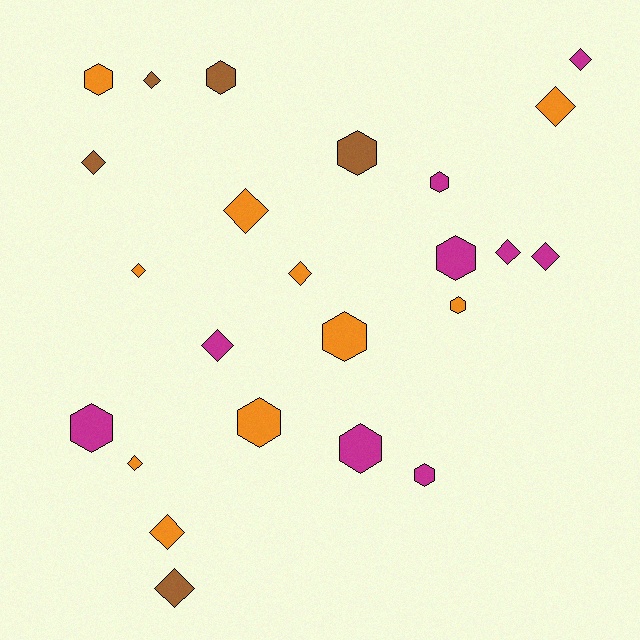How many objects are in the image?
There are 24 objects.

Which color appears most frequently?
Orange, with 10 objects.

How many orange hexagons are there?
There are 4 orange hexagons.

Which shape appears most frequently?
Diamond, with 13 objects.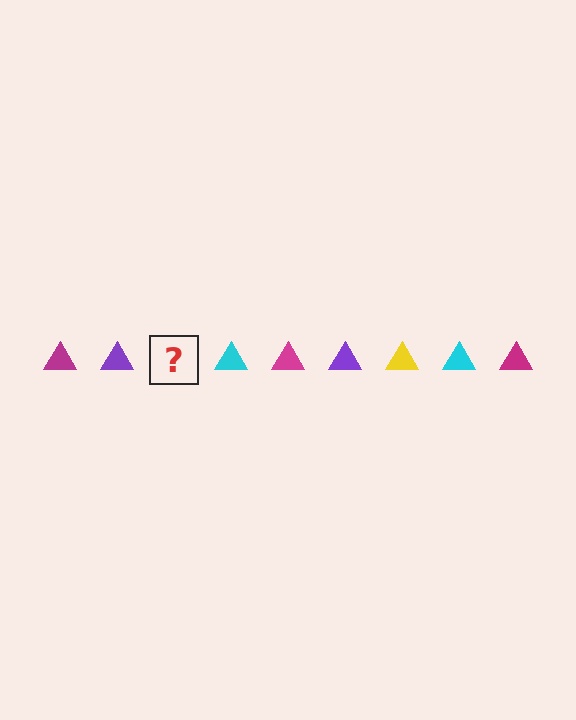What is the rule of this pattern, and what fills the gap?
The rule is that the pattern cycles through magenta, purple, yellow, cyan triangles. The gap should be filled with a yellow triangle.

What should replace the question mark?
The question mark should be replaced with a yellow triangle.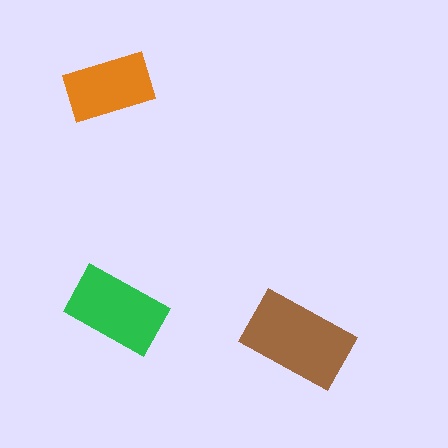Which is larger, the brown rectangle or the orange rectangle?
The brown one.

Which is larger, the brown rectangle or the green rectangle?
The brown one.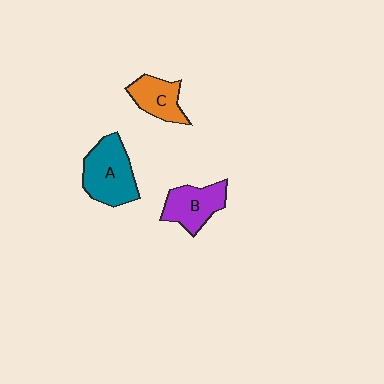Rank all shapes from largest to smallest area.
From largest to smallest: A (teal), B (purple), C (orange).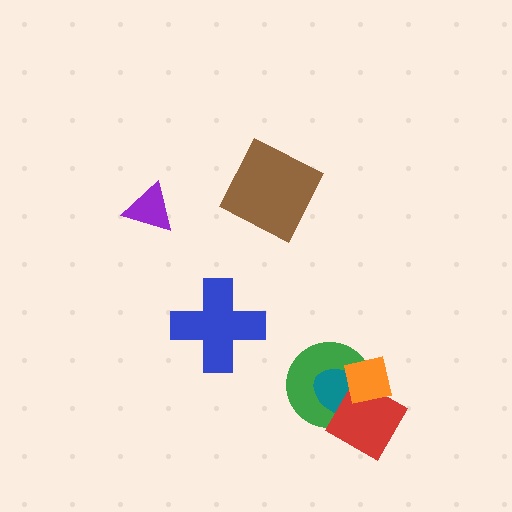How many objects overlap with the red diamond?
3 objects overlap with the red diamond.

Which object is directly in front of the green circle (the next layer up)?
The teal ellipse is directly in front of the green circle.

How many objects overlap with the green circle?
3 objects overlap with the green circle.